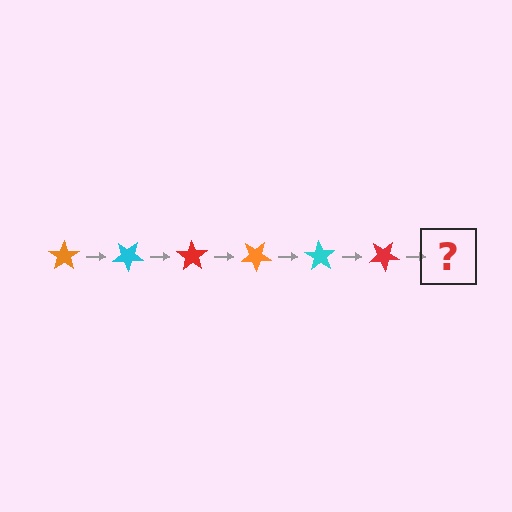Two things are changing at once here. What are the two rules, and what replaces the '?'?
The two rules are that it rotates 35 degrees each step and the color cycles through orange, cyan, and red. The '?' should be an orange star, rotated 210 degrees from the start.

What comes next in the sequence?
The next element should be an orange star, rotated 210 degrees from the start.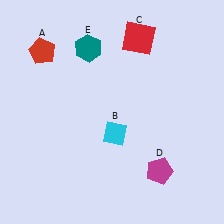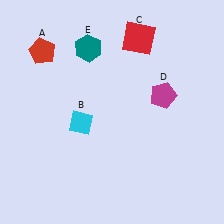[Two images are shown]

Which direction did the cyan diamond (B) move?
The cyan diamond (B) moved left.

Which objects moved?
The objects that moved are: the cyan diamond (B), the magenta pentagon (D).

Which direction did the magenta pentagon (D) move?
The magenta pentagon (D) moved up.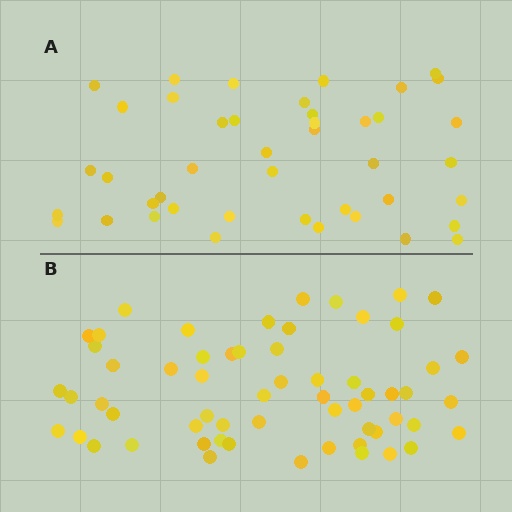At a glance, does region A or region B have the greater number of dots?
Region B (the bottom region) has more dots.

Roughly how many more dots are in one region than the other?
Region B has approximately 15 more dots than region A.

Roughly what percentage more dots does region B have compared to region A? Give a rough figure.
About 40% more.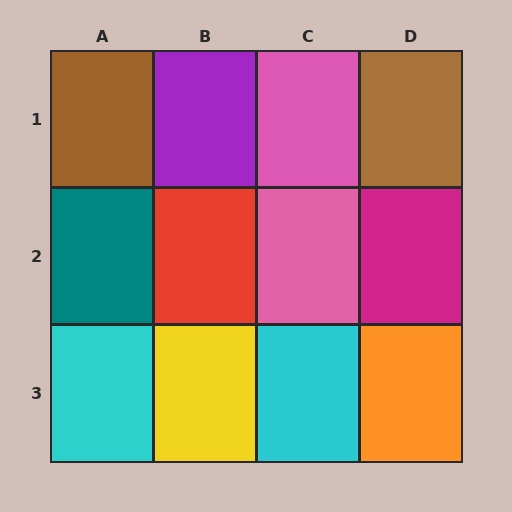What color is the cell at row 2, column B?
Red.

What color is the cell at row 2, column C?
Pink.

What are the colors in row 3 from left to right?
Cyan, yellow, cyan, orange.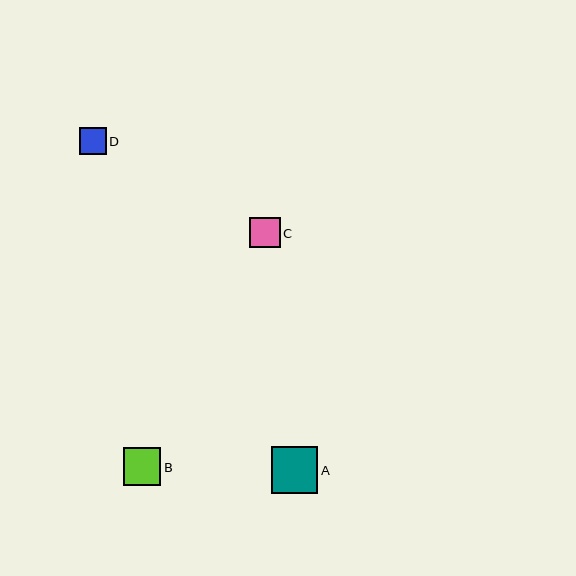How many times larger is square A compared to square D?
Square A is approximately 1.7 times the size of square D.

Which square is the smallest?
Square D is the smallest with a size of approximately 27 pixels.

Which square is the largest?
Square A is the largest with a size of approximately 46 pixels.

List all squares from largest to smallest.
From largest to smallest: A, B, C, D.